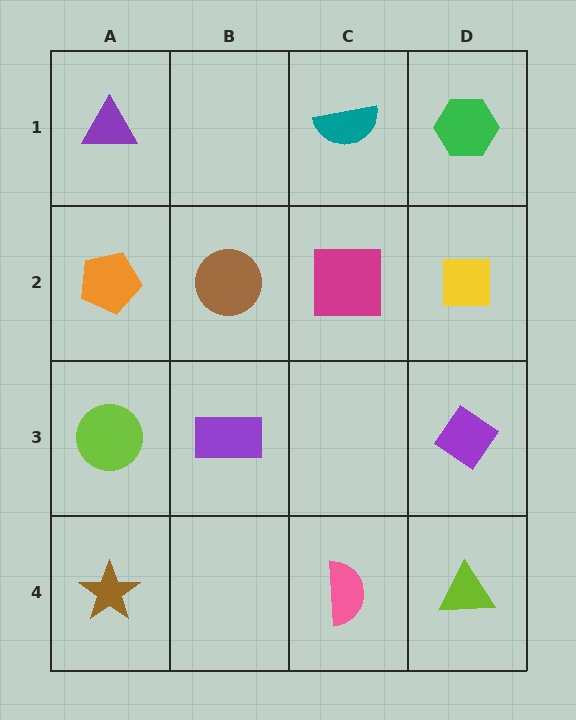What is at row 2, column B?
A brown circle.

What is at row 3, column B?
A purple rectangle.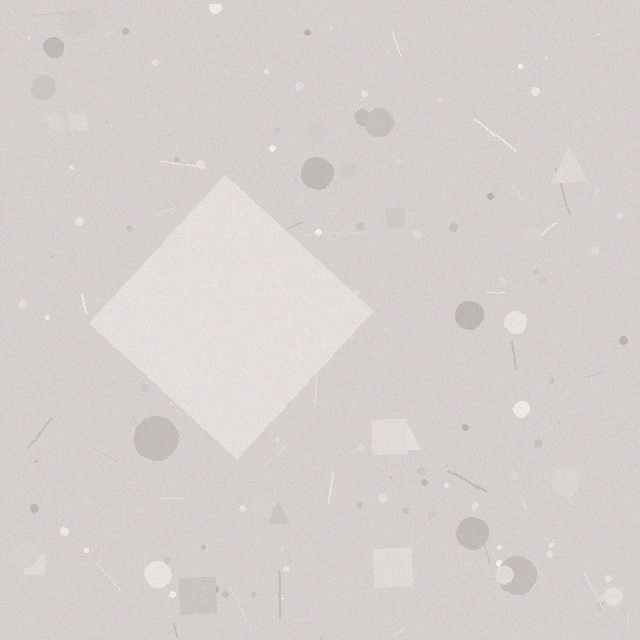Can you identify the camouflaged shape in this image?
The camouflaged shape is a diamond.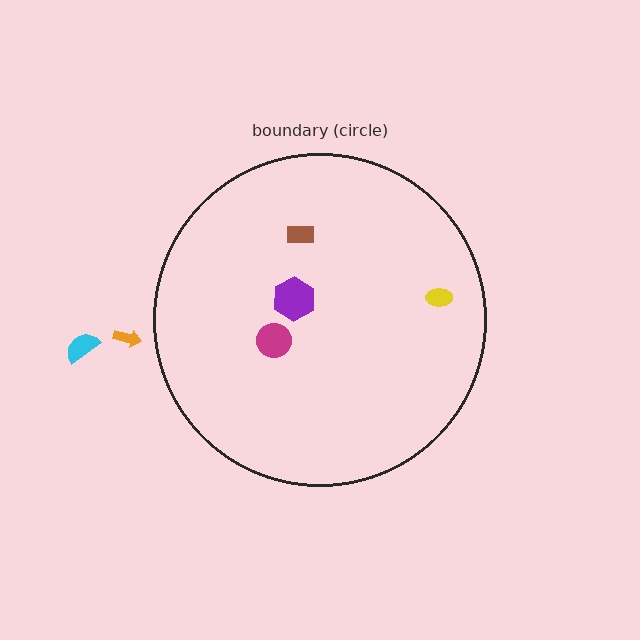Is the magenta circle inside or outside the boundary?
Inside.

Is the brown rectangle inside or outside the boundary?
Inside.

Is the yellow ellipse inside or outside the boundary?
Inside.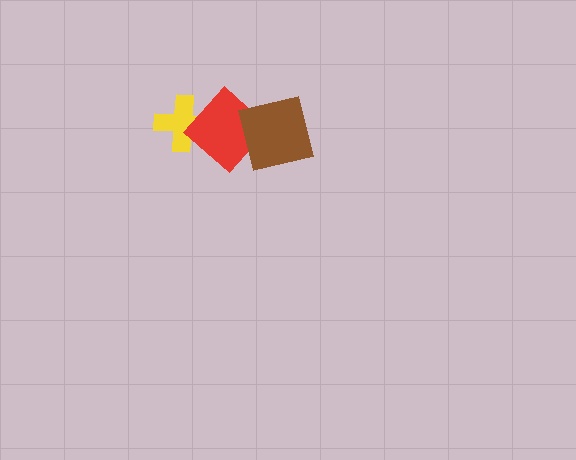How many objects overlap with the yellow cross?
1 object overlaps with the yellow cross.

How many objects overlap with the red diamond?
2 objects overlap with the red diamond.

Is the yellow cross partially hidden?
Yes, it is partially covered by another shape.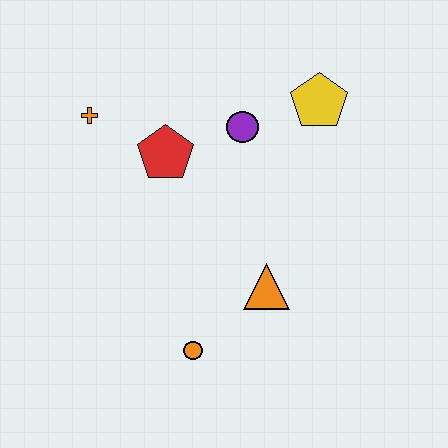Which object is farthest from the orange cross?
The orange circle is farthest from the orange cross.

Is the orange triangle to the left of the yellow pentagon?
Yes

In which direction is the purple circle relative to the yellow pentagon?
The purple circle is to the left of the yellow pentagon.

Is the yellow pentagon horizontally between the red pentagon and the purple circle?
No